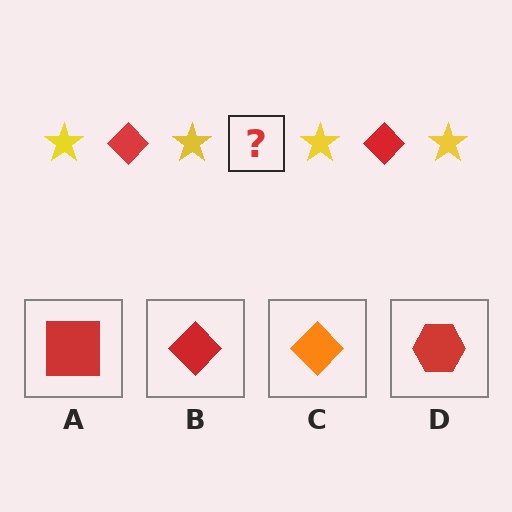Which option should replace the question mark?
Option B.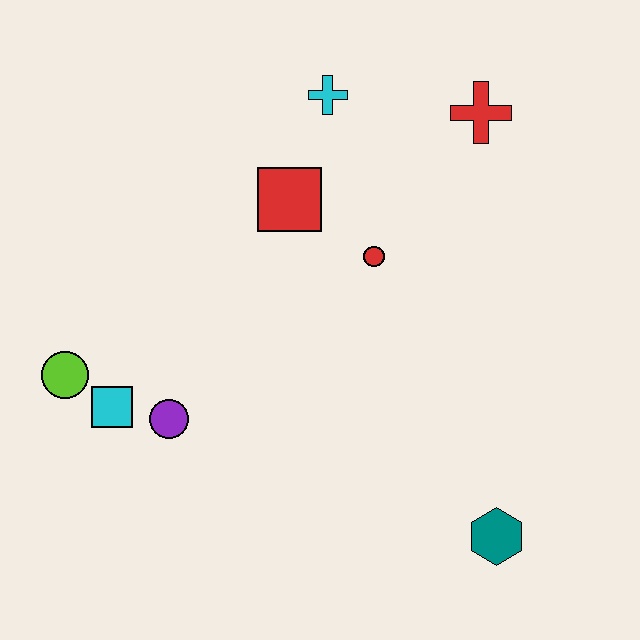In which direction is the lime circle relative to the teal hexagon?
The lime circle is to the left of the teal hexagon.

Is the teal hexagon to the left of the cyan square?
No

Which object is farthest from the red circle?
The lime circle is farthest from the red circle.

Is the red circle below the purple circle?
No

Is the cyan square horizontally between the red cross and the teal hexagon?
No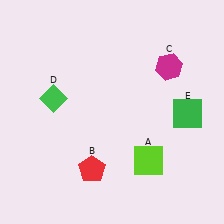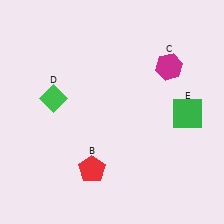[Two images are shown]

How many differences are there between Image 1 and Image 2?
There is 1 difference between the two images.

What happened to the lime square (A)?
The lime square (A) was removed in Image 2. It was in the bottom-right area of Image 1.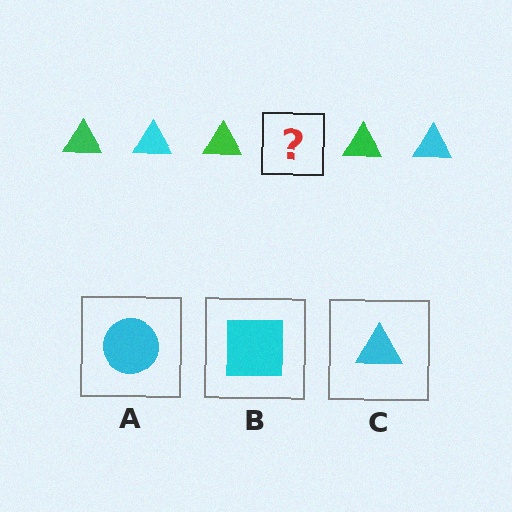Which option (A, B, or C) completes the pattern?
C.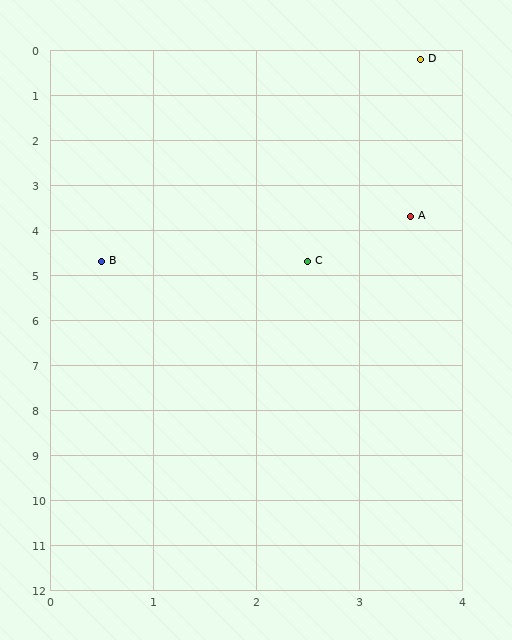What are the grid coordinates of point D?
Point D is at approximately (3.6, 0.2).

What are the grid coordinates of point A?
Point A is at approximately (3.5, 3.7).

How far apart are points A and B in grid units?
Points A and B are about 3.2 grid units apart.